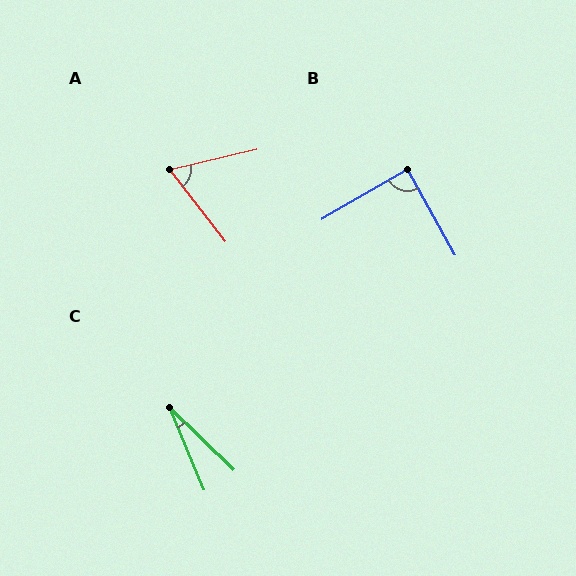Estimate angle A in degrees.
Approximately 65 degrees.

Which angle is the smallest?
C, at approximately 23 degrees.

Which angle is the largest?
B, at approximately 89 degrees.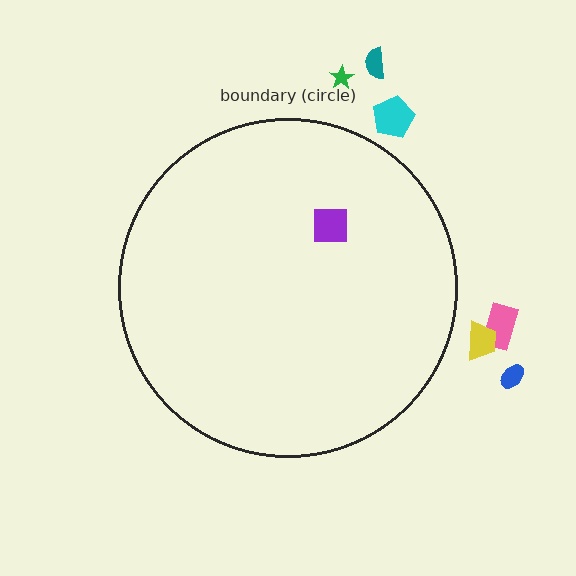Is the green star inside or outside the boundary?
Outside.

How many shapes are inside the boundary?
1 inside, 6 outside.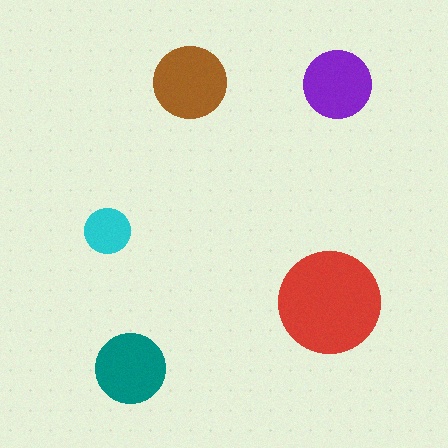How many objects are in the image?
There are 5 objects in the image.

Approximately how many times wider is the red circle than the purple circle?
About 1.5 times wider.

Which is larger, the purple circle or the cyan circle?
The purple one.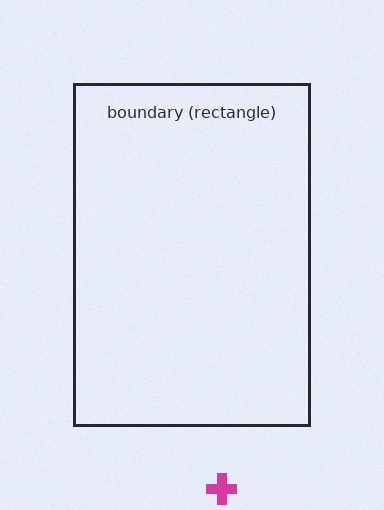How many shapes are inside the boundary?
0 inside, 1 outside.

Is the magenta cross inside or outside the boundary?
Outside.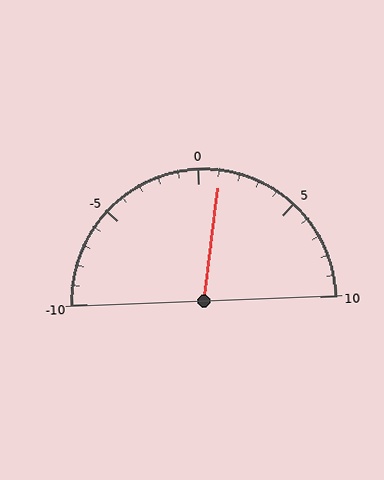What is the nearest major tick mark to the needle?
The nearest major tick mark is 0.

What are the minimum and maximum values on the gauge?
The gauge ranges from -10 to 10.